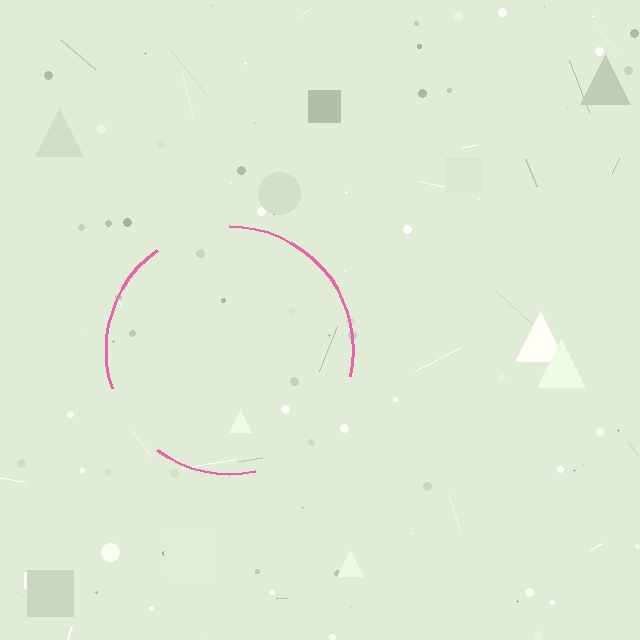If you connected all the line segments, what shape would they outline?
They would outline a circle.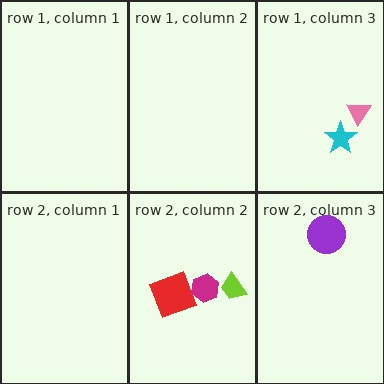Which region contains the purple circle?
The row 2, column 3 region.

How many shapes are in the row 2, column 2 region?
3.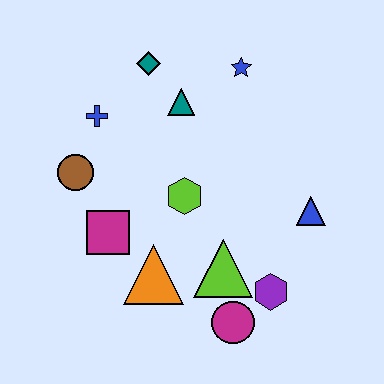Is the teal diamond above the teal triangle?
Yes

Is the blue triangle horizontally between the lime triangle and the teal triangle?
No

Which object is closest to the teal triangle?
The teal diamond is closest to the teal triangle.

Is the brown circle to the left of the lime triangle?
Yes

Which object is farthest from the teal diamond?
The magenta circle is farthest from the teal diamond.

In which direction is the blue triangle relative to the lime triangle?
The blue triangle is to the right of the lime triangle.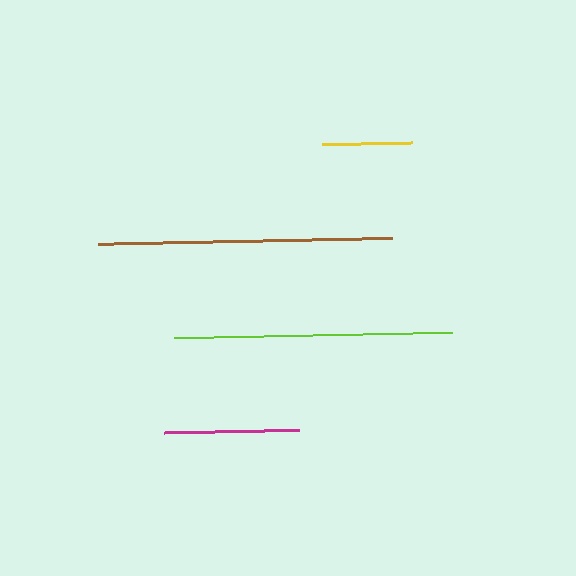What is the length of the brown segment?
The brown segment is approximately 294 pixels long.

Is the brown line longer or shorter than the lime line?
The brown line is longer than the lime line.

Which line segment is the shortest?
The yellow line is the shortest at approximately 90 pixels.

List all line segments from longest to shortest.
From longest to shortest: brown, lime, magenta, yellow.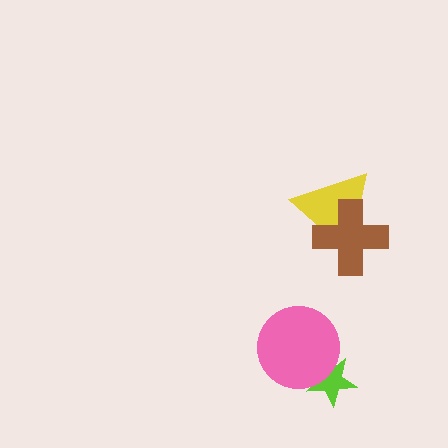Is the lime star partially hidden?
Yes, it is partially covered by another shape.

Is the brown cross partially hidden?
No, no other shape covers it.